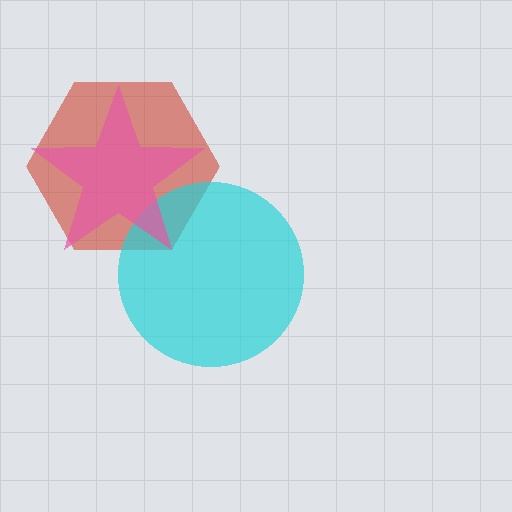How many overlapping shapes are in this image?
There are 3 overlapping shapes in the image.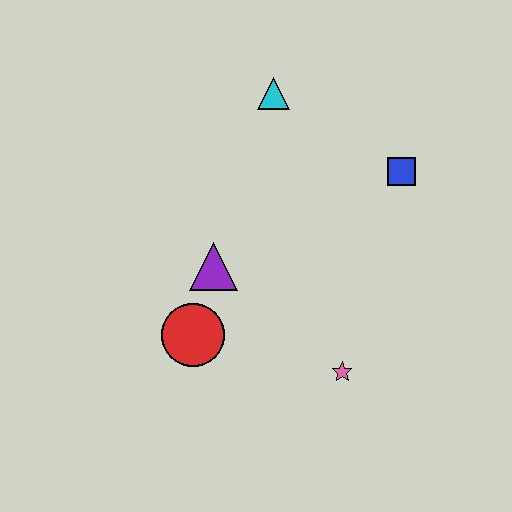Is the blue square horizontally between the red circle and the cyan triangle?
No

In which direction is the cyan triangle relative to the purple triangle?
The cyan triangle is above the purple triangle.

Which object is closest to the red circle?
The purple triangle is closest to the red circle.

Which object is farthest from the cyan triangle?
The pink star is farthest from the cyan triangle.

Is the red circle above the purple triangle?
No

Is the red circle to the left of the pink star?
Yes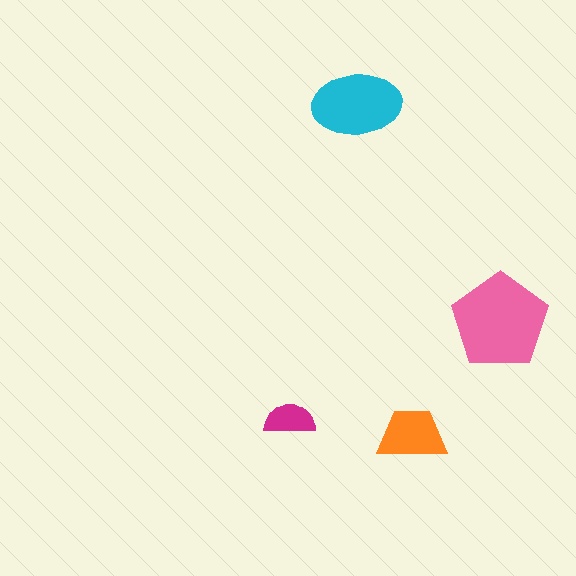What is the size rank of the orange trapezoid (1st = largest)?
3rd.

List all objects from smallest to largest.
The magenta semicircle, the orange trapezoid, the cyan ellipse, the pink pentagon.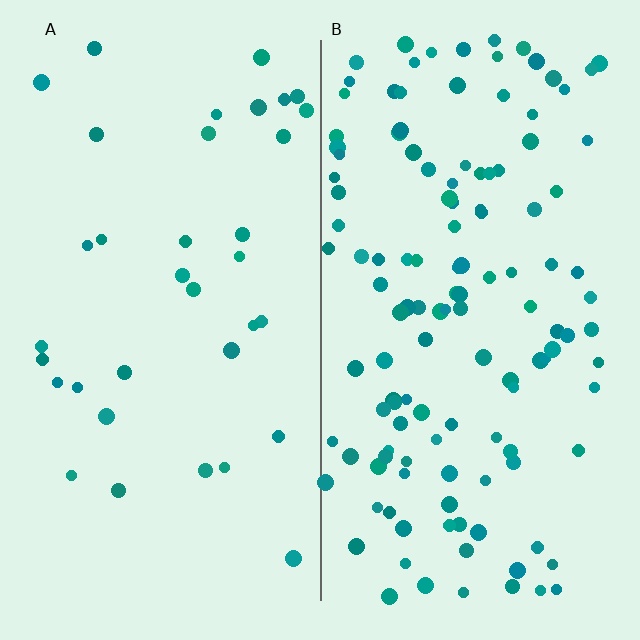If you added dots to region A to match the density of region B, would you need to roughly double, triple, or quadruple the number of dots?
Approximately quadruple.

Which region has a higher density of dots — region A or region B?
B (the right).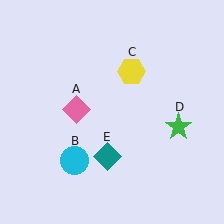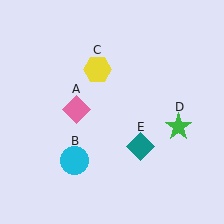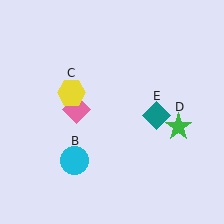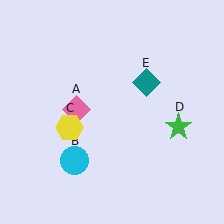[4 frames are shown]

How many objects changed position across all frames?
2 objects changed position: yellow hexagon (object C), teal diamond (object E).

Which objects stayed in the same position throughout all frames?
Pink diamond (object A) and cyan circle (object B) and green star (object D) remained stationary.